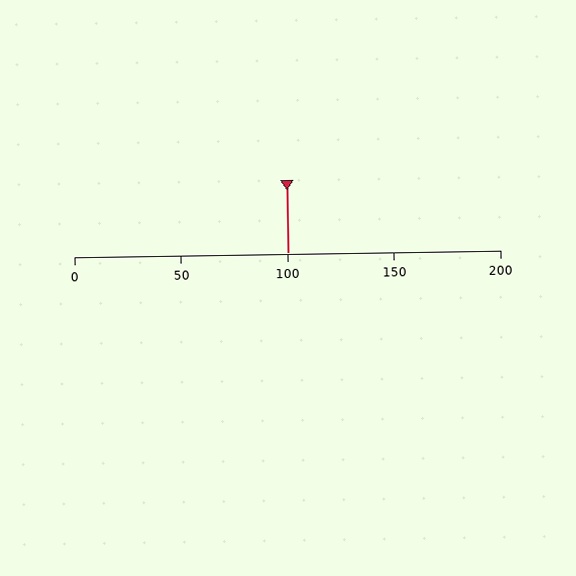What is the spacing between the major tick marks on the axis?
The major ticks are spaced 50 apart.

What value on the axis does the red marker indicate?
The marker indicates approximately 100.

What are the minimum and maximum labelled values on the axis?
The axis runs from 0 to 200.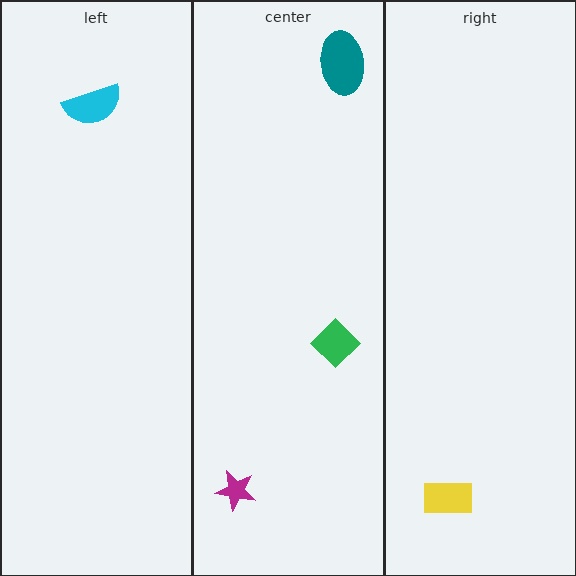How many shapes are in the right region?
1.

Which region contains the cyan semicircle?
The left region.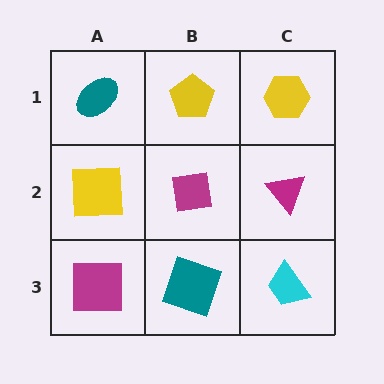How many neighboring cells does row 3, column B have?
3.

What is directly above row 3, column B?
A magenta square.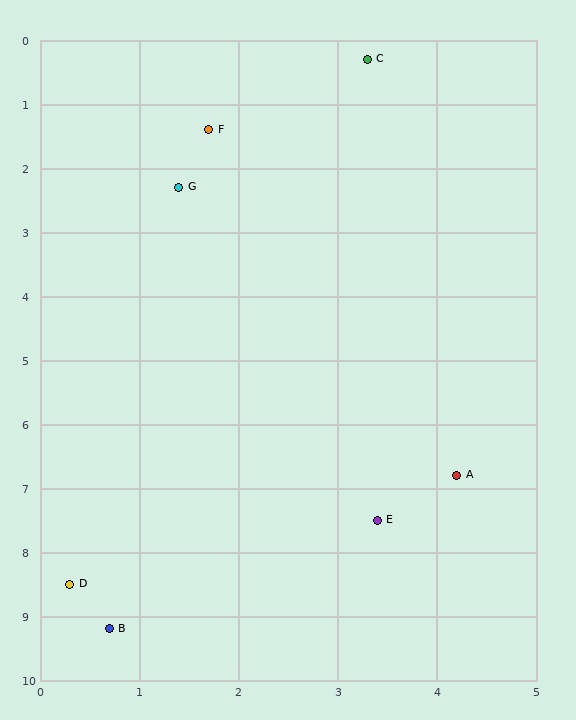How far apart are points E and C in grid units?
Points E and C are about 7.2 grid units apart.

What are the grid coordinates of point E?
Point E is at approximately (3.4, 7.5).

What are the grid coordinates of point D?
Point D is at approximately (0.3, 8.5).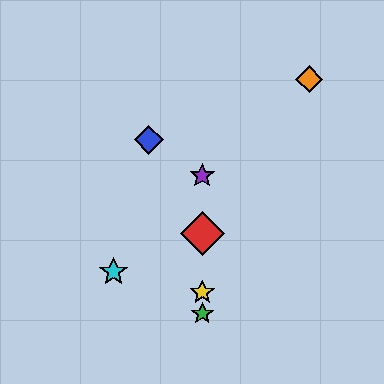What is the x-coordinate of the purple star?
The purple star is at x≈202.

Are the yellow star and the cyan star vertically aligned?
No, the yellow star is at x≈202 and the cyan star is at x≈114.